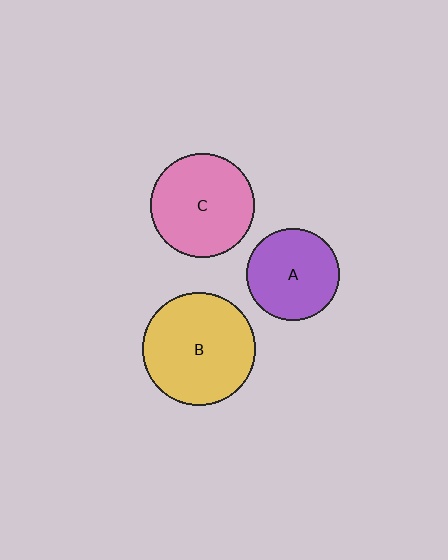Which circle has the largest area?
Circle B (yellow).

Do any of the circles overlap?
No, none of the circles overlap.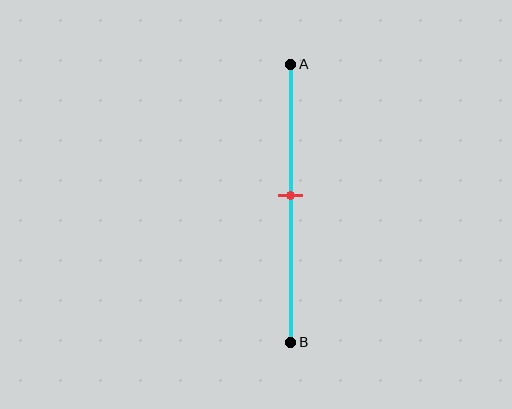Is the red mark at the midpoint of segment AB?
Yes, the mark is approximately at the midpoint.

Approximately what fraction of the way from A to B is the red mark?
The red mark is approximately 45% of the way from A to B.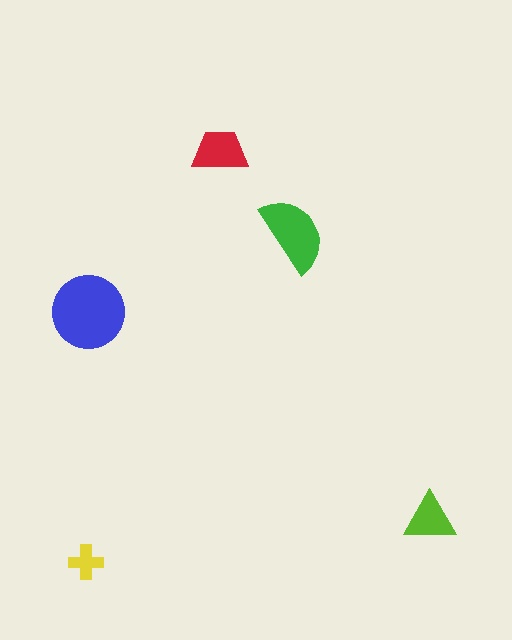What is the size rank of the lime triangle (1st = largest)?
4th.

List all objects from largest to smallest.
The blue circle, the green semicircle, the red trapezoid, the lime triangle, the yellow cross.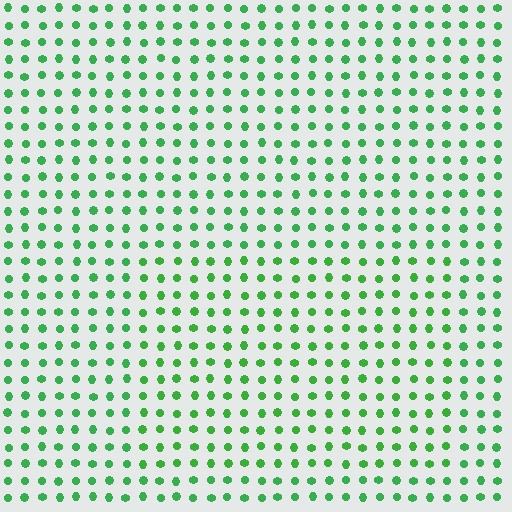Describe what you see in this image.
The image is filled with small green elements in a uniform arrangement. A rectangle-shaped region is visible where the elements are tinted to a slightly different hue, forming a subtle color boundary.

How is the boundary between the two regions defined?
The boundary is defined purely by a slight shift in hue (about 14 degrees). Spacing, size, and orientation are identical on both sides.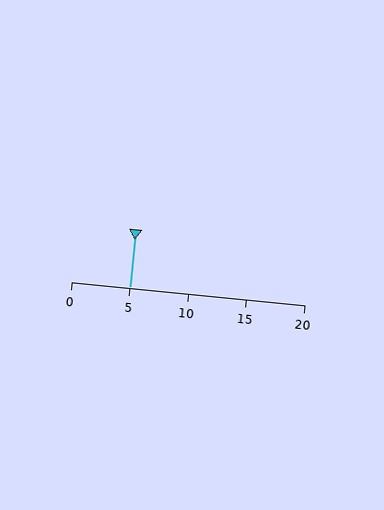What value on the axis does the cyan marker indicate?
The marker indicates approximately 5.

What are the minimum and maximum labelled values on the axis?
The axis runs from 0 to 20.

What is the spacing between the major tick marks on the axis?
The major ticks are spaced 5 apart.